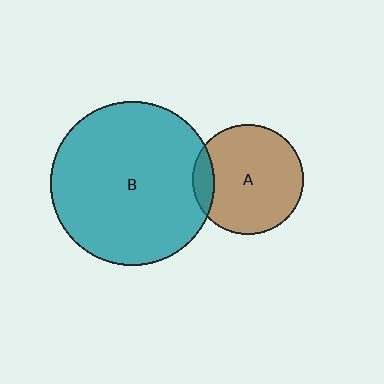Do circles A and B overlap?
Yes.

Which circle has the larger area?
Circle B (teal).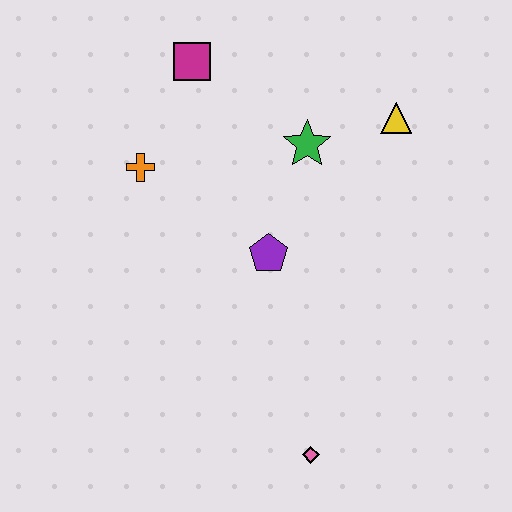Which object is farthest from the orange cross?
The pink diamond is farthest from the orange cross.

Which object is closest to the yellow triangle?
The green star is closest to the yellow triangle.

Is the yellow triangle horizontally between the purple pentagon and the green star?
No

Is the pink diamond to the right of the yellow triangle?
No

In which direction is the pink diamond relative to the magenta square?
The pink diamond is below the magenta square.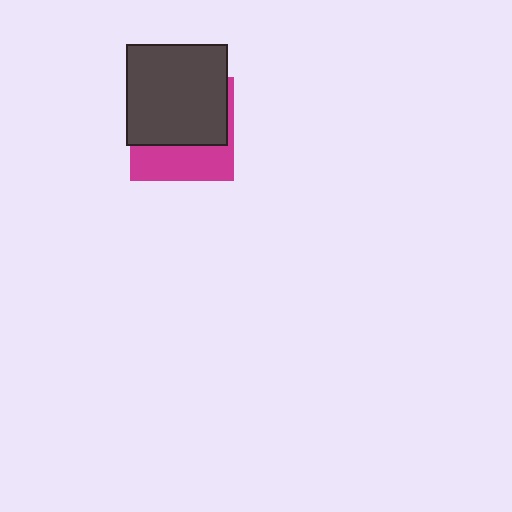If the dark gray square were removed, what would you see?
You would see the complete magenta square.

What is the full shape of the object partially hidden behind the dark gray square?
The partially hidden object is a magenta square.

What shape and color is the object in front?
The object in front is a dark gray square.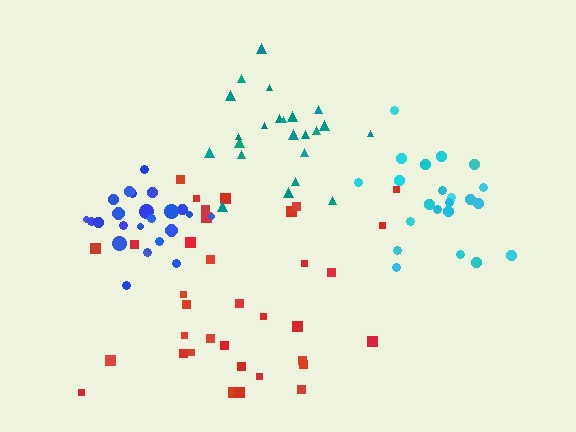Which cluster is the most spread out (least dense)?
Red.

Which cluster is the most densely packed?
Blue.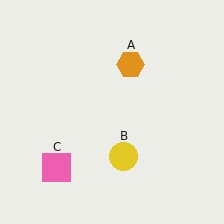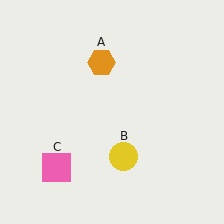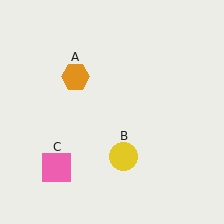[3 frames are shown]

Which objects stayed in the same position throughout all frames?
Yellow circle (object B) and pink square (object C) remained stationary.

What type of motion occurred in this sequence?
The orange hexagon (object A) rotated counterclockwise around the center of the scene.